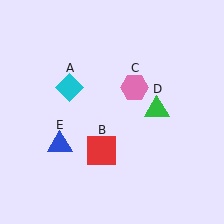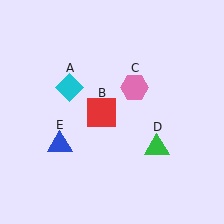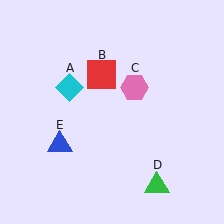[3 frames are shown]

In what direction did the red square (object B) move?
The red square (object B) moved up.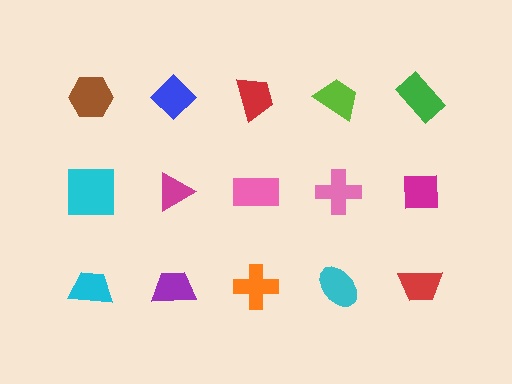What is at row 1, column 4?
A lime trapezoid.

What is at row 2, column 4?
A pink cross.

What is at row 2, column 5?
A magenta square.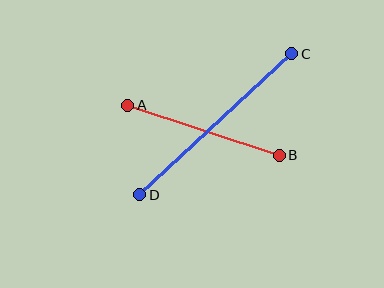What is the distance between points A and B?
The distance is approximately 159 pixels.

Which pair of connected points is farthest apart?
Points C and D are farthest apart.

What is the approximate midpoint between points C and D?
The midpoint is at approximately (216, 124) pixels.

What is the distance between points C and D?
The distance is approximately 207 pixels.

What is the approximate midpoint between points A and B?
The midpoint is at approximately (203, 130) pixels.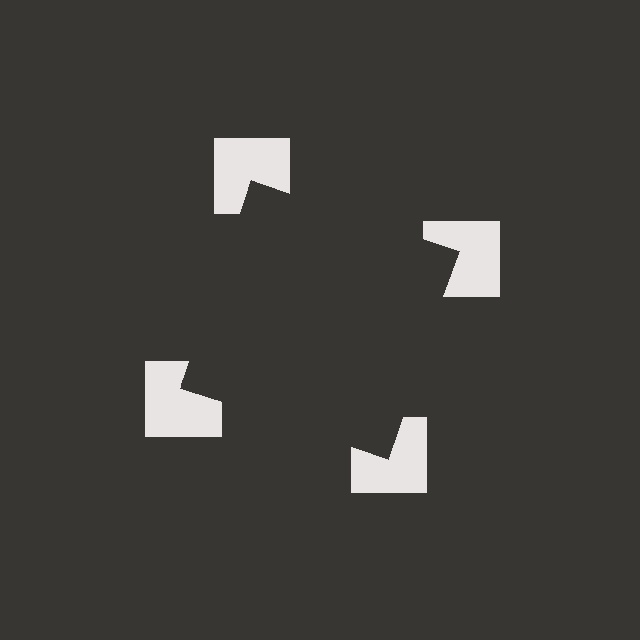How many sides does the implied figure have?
4 sides.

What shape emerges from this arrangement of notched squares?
An illusory square — its edges are inferred from the aligned wedge cuts in the notched squares, not physically drawn.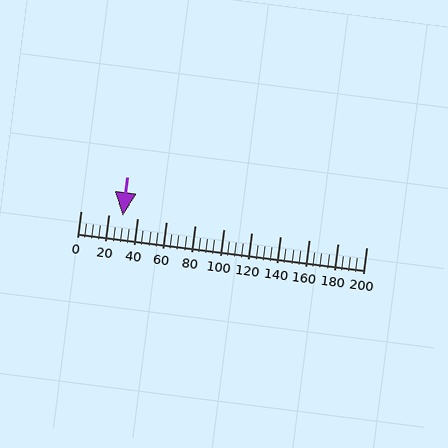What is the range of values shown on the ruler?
The ruler shows values from 0 to 200.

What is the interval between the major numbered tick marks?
The major tick marks are spaced 20 units apart.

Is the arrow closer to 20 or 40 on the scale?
The arrow is closer to 20.